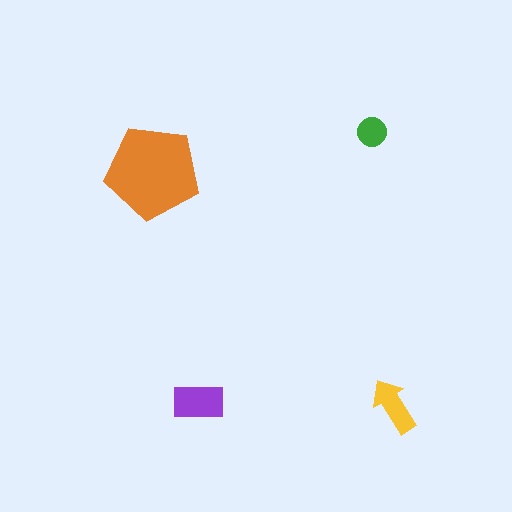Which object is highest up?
The green circle is topmost.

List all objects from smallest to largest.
The green circle, the yellow arrow, the purple rectangle, the orange pentagon.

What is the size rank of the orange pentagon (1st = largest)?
1st.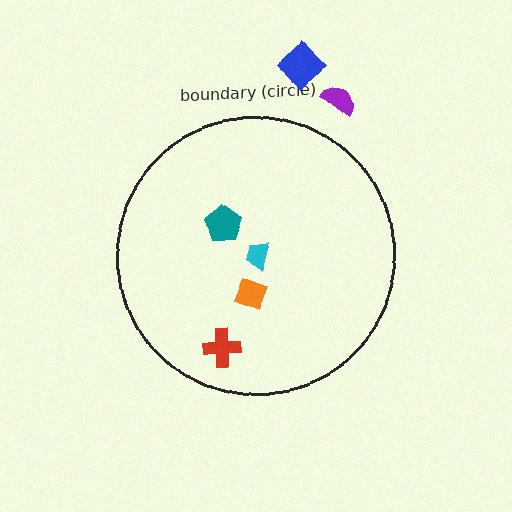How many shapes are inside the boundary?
4 inside, 2 outside.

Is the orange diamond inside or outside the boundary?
Inside.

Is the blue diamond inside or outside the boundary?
Outside.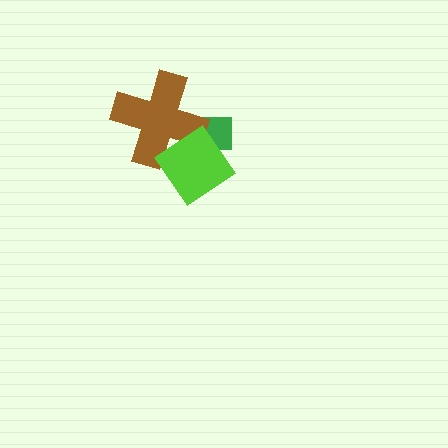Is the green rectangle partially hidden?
Yes, it is partially covered by another shape.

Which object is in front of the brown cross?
The lime diamond is in front of the brown cross.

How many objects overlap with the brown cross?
2 objects overlap with the brown cross.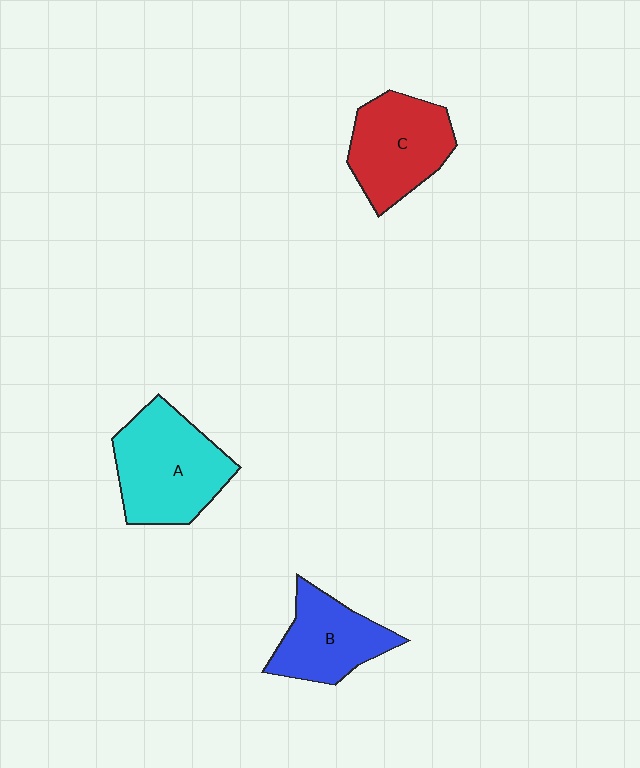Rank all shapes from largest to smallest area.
From largest to smallest: A (cyan), C (red), B (blue).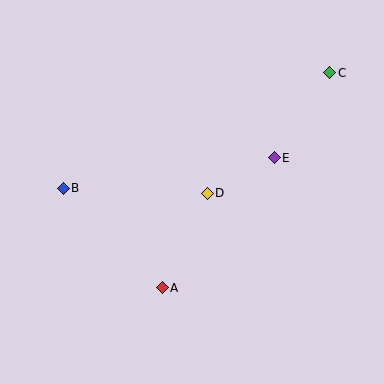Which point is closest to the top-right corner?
Point C is closest to the top-right corner.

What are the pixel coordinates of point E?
Point E is at (274, 158).